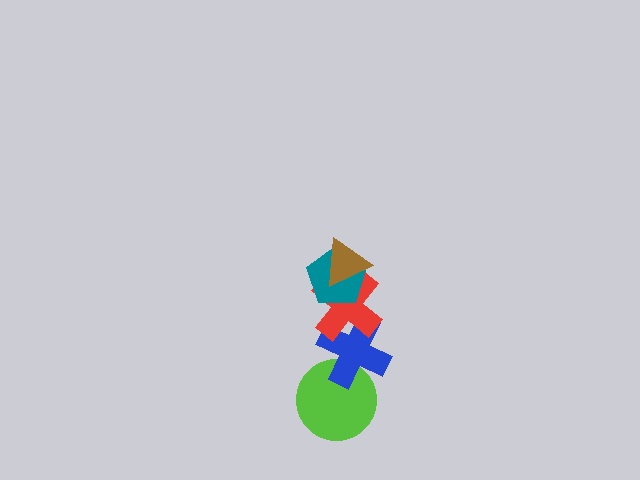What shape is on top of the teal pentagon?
The brown triangle is on top of the teal pentagon.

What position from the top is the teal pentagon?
The teal pentagon is 2nd from the top.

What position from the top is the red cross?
The red cross is 3rd from the top.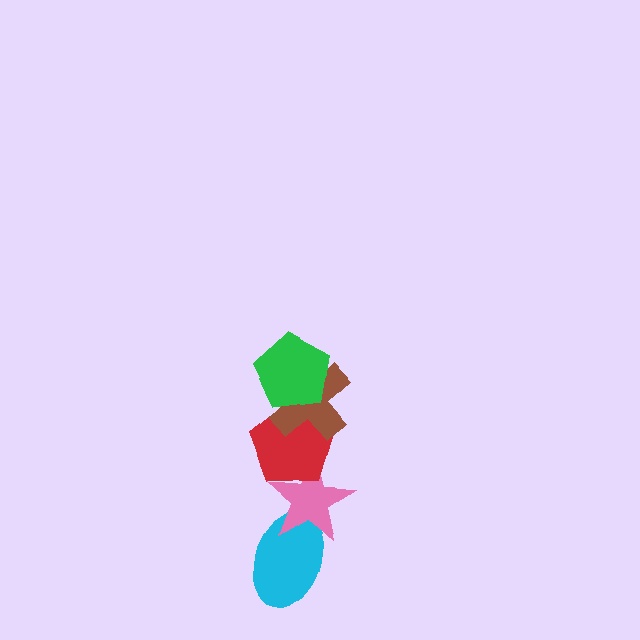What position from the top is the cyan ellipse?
The cyan ellipse is 5th from the top.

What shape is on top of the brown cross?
The green pentagon is on top of the brown cross.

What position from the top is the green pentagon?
The green pentagon is 1st from the top.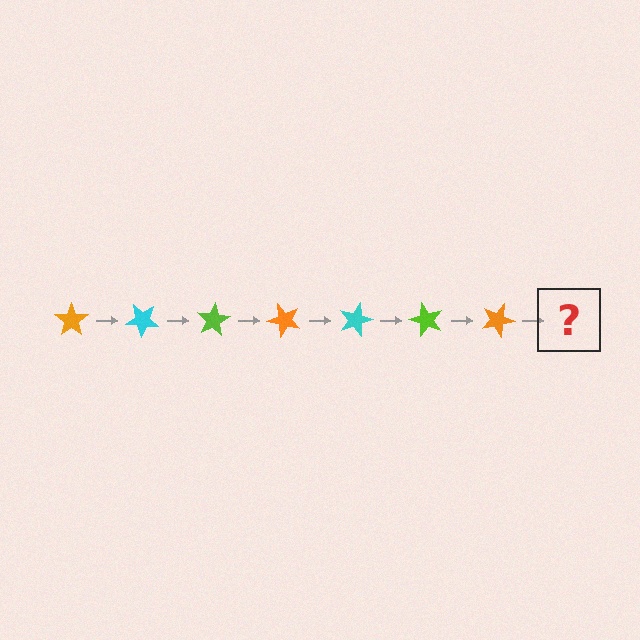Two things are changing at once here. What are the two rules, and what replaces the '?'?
The two rules are that it rotates 40 degrees each step and the color cycles through orange, cyan, and lime. The '?' should be a cyan star, rotated 280 degrees from the start.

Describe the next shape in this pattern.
It should be a cyan star, rotated 280 degrees from the start.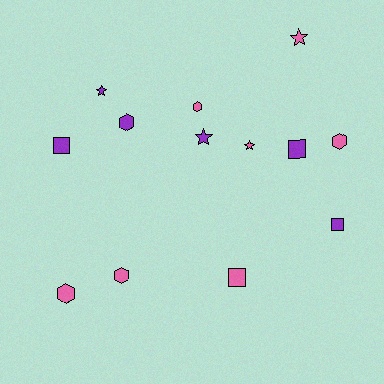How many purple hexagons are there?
There is 1 purple hexagon.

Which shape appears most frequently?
Hexagon, with 5 objects.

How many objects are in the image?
There are 13 objects.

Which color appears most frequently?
Pink, with 7 objects.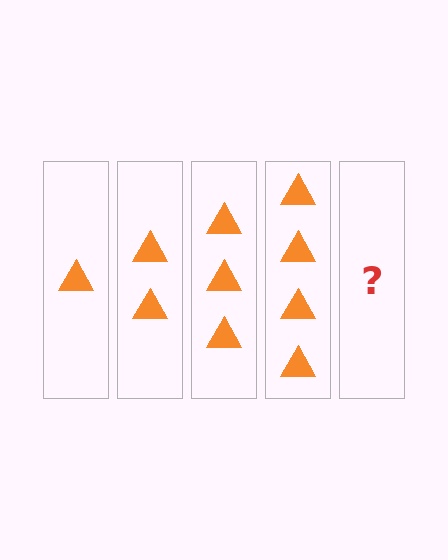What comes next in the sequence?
The next element should be 5 triangles.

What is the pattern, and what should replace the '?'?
The pattern is that each step adds one more triangle. The '?' should be 5 triangles.